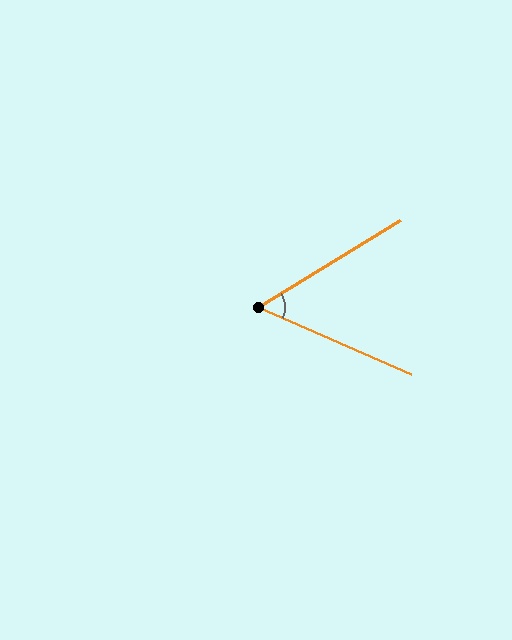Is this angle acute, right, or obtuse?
It is acute.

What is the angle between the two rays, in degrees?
Approximately 55 degrees.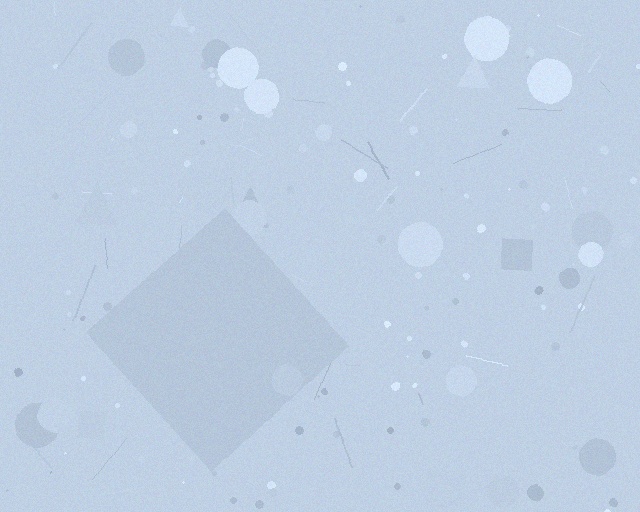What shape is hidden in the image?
A diamond is hidden in the image.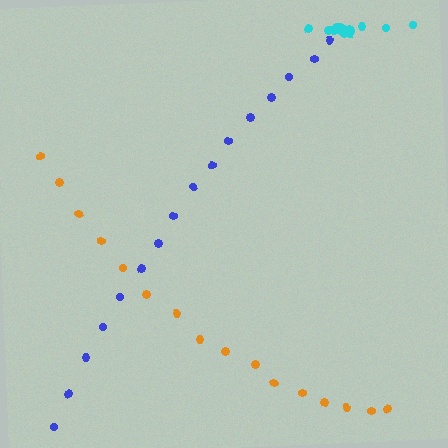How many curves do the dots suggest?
There are 3 distinct paths.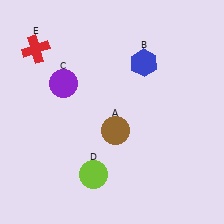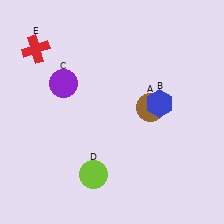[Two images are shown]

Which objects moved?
The objects that moved are: the brown circle (A), the blue hexagon (B).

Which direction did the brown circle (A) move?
The brown circle (A) moved right.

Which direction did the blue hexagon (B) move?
The blue hexagon (B) moved down.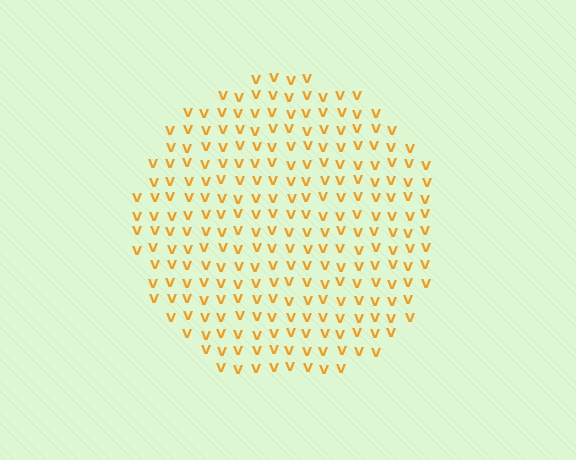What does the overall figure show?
The overall figure shows a circle.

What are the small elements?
The small elements are letter V's.